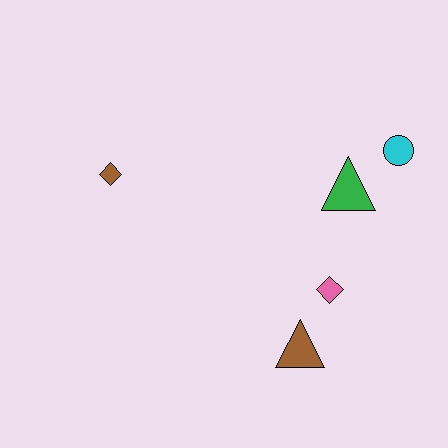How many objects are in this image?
There are 5 objects.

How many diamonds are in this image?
There are 2 diamonds.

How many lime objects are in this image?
There are no lime objects.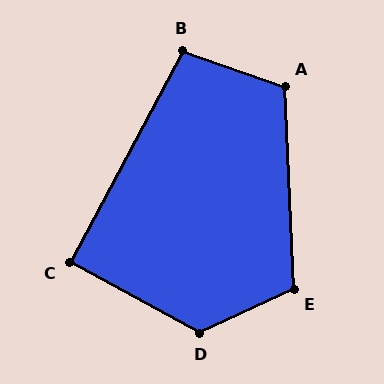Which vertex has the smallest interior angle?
C, at approximately 90 degrees.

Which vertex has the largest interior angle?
D, at approximately 127 degrees.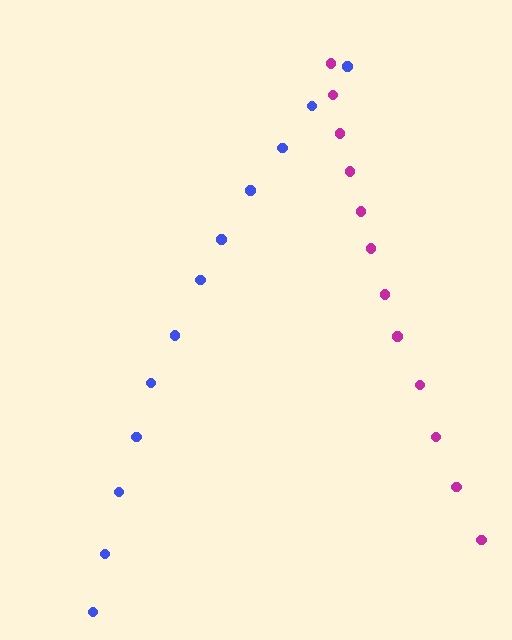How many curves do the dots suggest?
There are 2 distinct paths.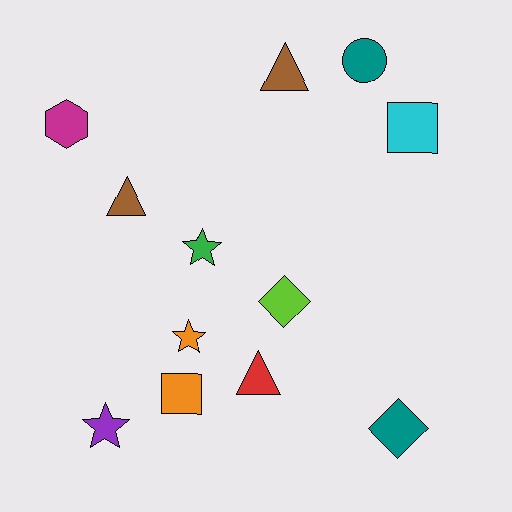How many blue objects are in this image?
There are no blue objects.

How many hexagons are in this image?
There is 1 hexagon.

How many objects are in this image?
There are 12 objects.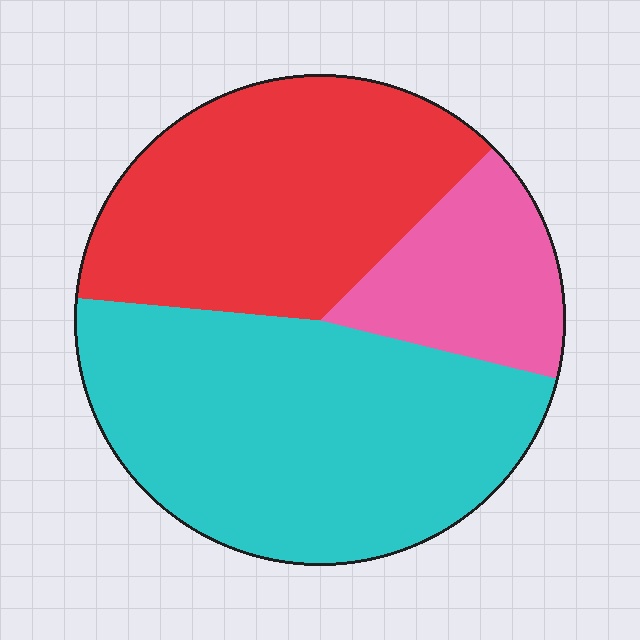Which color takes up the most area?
Cyan, at roughly 50%.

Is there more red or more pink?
Red.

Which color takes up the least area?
Pink, at roughly 15%.